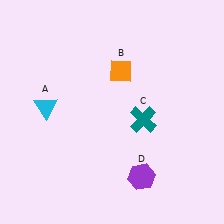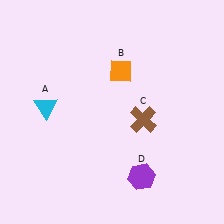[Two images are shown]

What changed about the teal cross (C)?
In Image 1, C is teal. In Image 2, it changed to brown.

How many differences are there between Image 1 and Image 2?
There is 1 difference between the two images.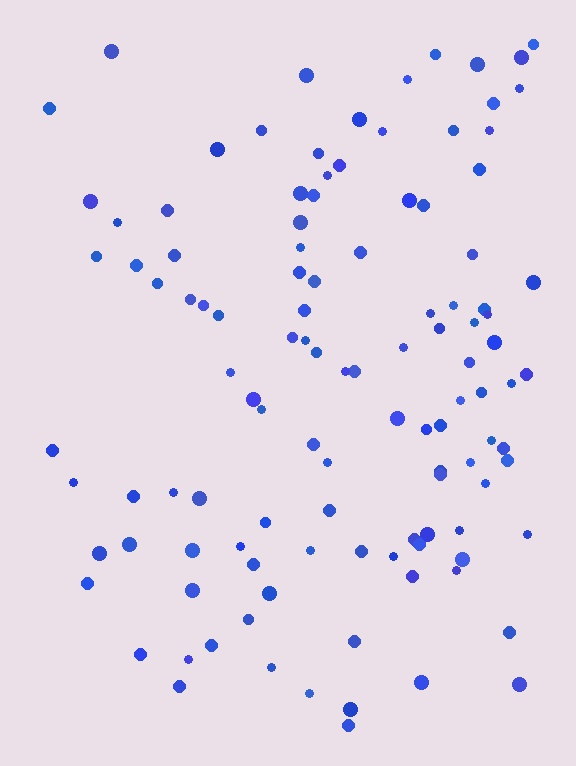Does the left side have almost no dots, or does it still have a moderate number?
Still a moderate number, just noticeably fewer than the right.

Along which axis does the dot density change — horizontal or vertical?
Horizontal.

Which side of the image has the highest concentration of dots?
The right.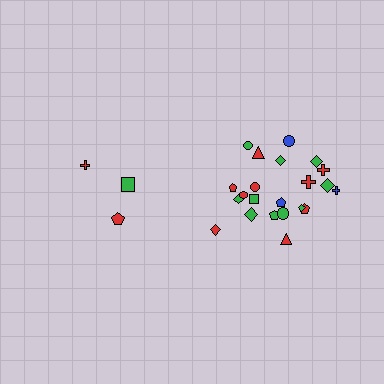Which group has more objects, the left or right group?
The right group.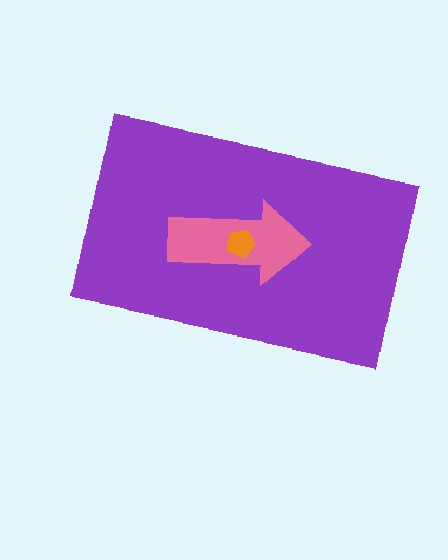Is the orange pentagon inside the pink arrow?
Yes.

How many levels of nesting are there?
3.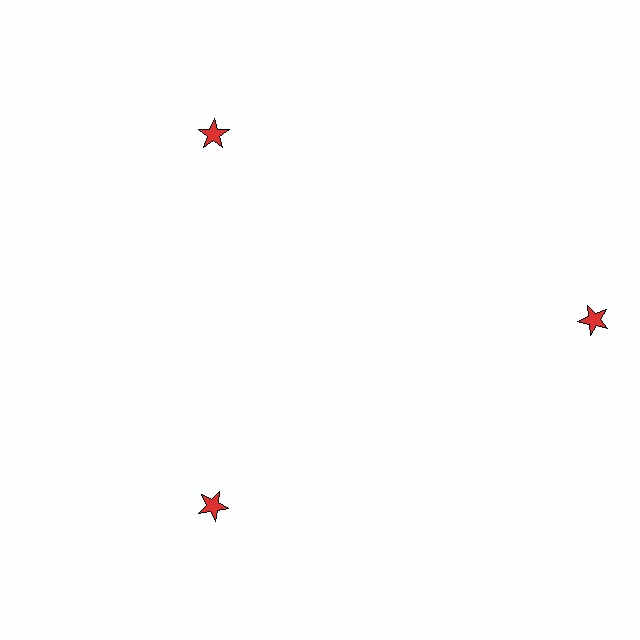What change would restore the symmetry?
The symmetry would be restored by moving it inward, back onto the ring so that all 3 stars sit at equal angles and equal distance from the center.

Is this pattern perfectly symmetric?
No. The 3 red stars are arranged in a ring, but one element near the 3 o'clock position is pushed outward from the center, breaking the 3-fold rotational symmetry.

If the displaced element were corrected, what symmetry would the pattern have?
It would have 3-fold rotational symmetry — the pattern would map onto itself every 120 degrees.